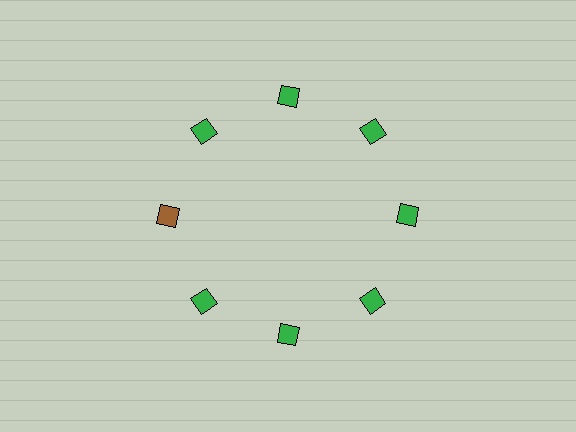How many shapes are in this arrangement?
There are 8 shapes arranged in a ring pattern.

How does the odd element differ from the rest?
It has a different color: brown instead of green.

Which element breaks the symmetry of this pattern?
The brown diamond at roughly the 9 o'clock position breaks the symmetry. All other shapes are green diamonds.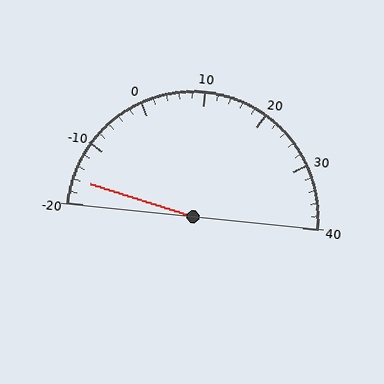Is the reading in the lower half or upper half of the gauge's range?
The reading is in the lower half of the range (-20 to 40).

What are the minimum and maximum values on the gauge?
The gauge ranges from -20 to 40.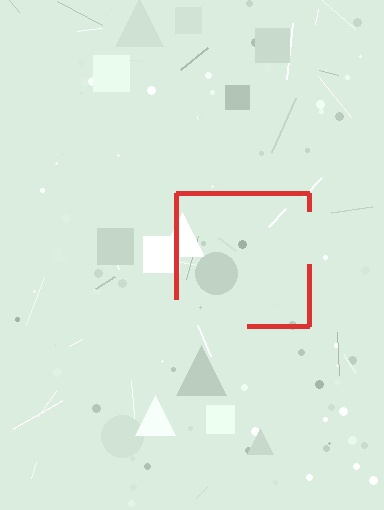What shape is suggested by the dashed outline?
The dashed outline suggests a square.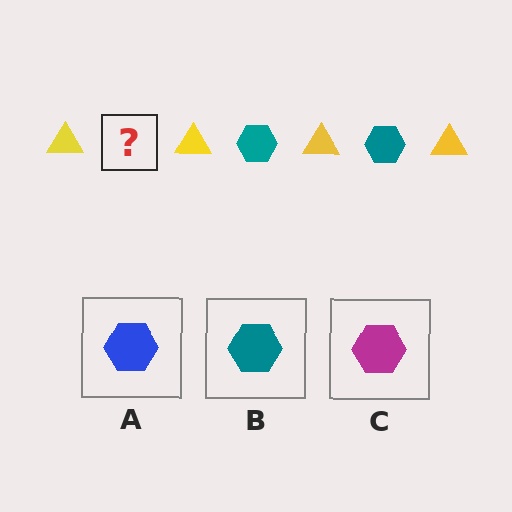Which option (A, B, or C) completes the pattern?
B.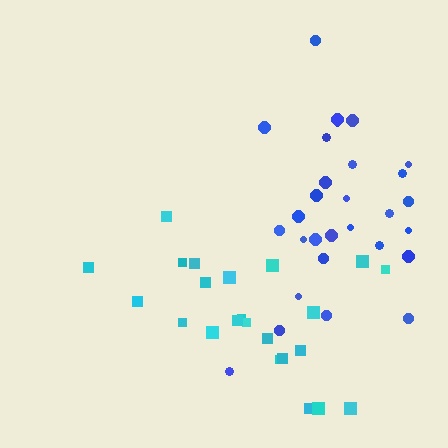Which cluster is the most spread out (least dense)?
Cyan.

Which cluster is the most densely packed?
Blue.